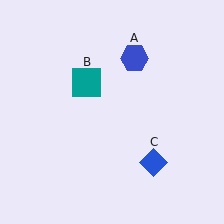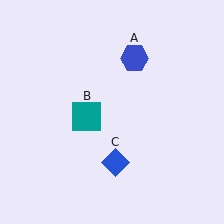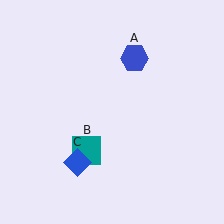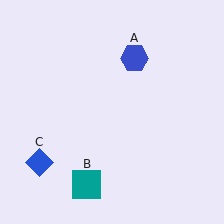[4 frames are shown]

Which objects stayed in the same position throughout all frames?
Blue hexagon (object A) remained stationary.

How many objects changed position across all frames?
2 objects changed position: teal square (object B), blue diamond (object C).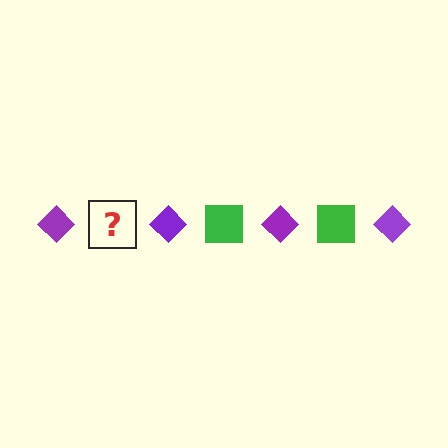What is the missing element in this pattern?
The missing element is a green square.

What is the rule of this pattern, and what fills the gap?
The rule is that the pattern alternates between purple diamond and green square. The gap should be filled with a green square.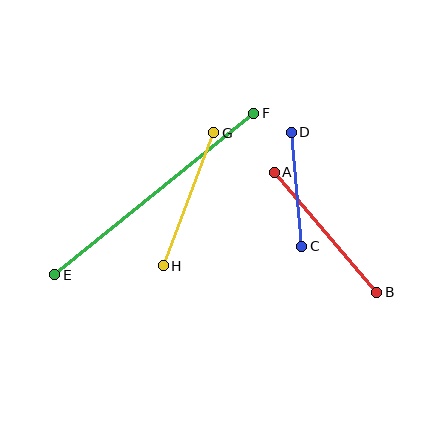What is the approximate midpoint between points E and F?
The midpoint is at approximately (154, 194) pixels.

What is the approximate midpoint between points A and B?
The midpoint is at approximately (326, 232) pixels.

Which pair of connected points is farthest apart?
Points E and F are farthest apart.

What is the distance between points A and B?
The distance is approximately 158 pixels.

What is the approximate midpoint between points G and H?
The midpoint is at approximately (189, 199) pixels.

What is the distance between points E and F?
The distance is approximately 256 pixels.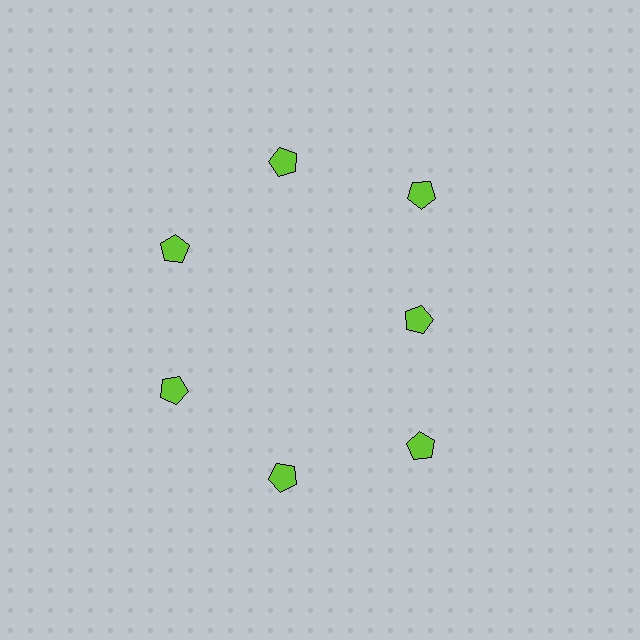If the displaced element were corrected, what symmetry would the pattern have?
It would have 7-fold rotational symmetry — the pattern would map onto itself every 51 degrees.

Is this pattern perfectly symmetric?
No. The 7 lime pentagons are arranged in a ring, but one element near the 3 o'clock position is pulled inward toward the center, breaking the 7-fold rotational symmetry.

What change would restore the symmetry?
The symmetry would be restored by moving it outward, back onto the ring so that all 7 pentagons sit at equal angles and equal distance from the center.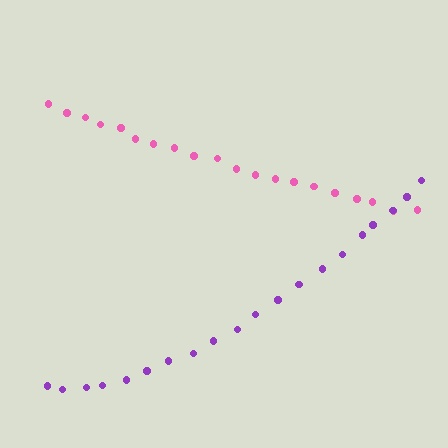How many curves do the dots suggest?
There are 2 distinct paths.